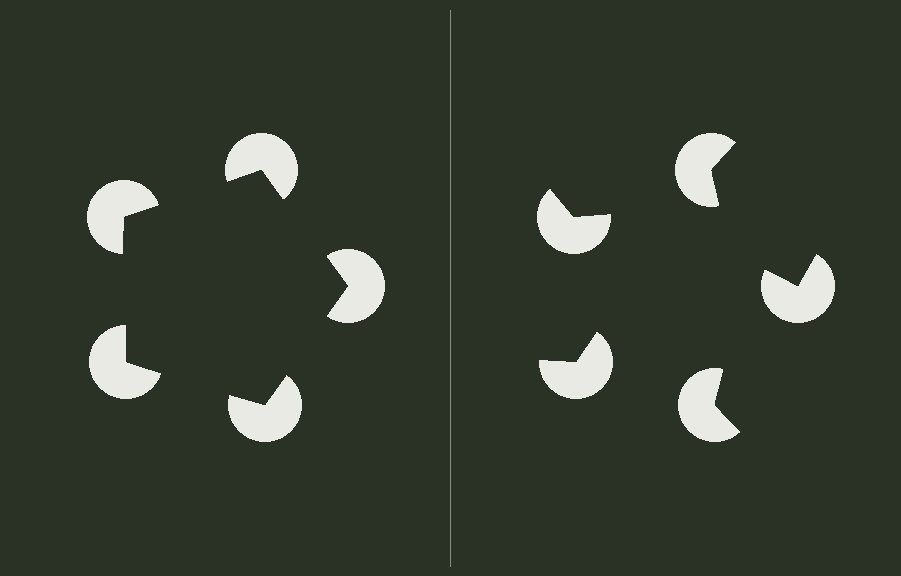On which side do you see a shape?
An illusory pentagon appears on the left side. On the right side the wedge cuts are rotated, so no coherent shape forms.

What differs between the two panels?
The pac-man discs are positioned identically on both sides; only the wedge orientations differ. On the left they align to a pentagon; on the right they are misaligned.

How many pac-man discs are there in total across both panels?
10 — 5 on each side.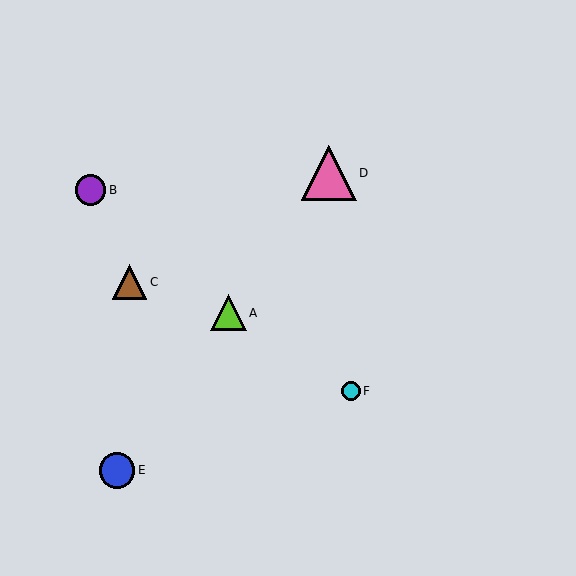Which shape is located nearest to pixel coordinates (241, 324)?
The lime triangle (labeled A) at (229, 313) is nearest to that location.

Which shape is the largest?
The pink triangle (labeled D) is the largest.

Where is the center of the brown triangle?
The center of the brown triangle is at (130, 282).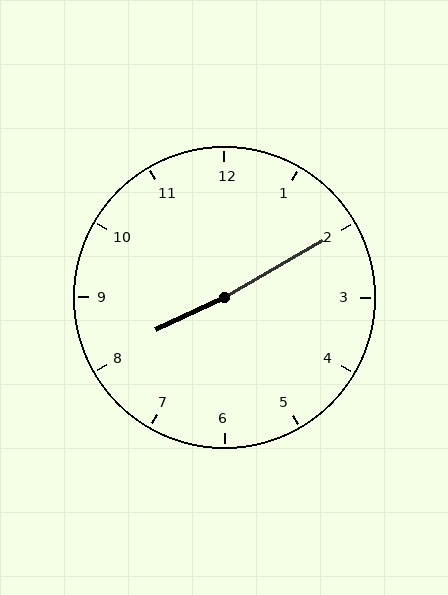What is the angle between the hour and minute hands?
Approximately 175 degrees.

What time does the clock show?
8:10.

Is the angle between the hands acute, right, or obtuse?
It is obtuse.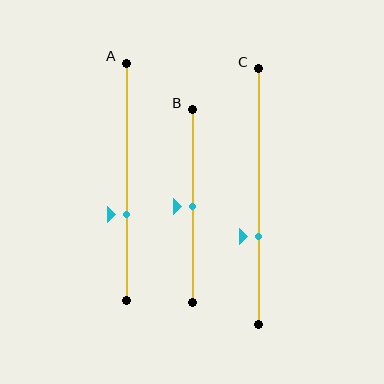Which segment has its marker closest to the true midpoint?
Segment B has its marker closest to the true midpoint.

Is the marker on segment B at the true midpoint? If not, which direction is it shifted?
Yes, the marker on segment B is at the true midpoint.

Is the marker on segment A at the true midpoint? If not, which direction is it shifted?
No, the marker on segment A is shifted downward by about 14% of the segment length.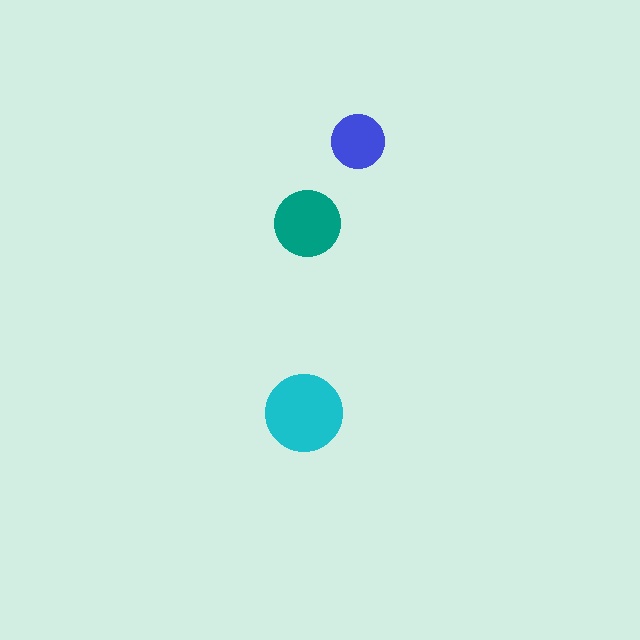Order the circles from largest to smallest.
the cyan one, the teal one, the blue one.